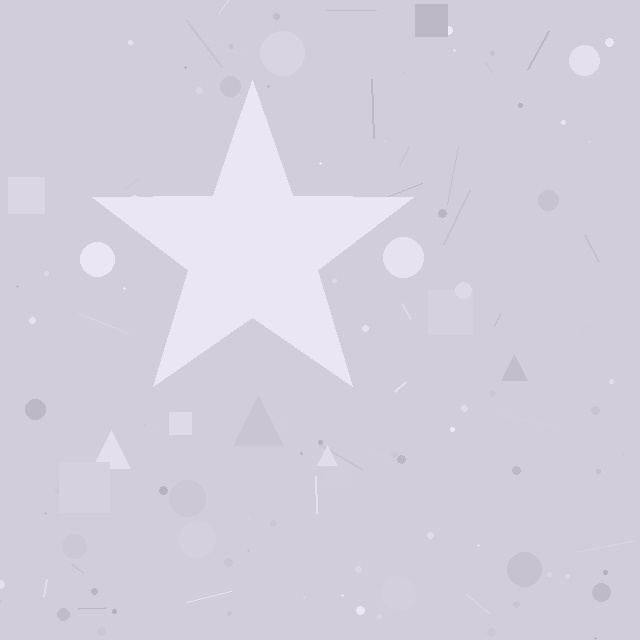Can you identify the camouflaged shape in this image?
The camouflaged shape is a star.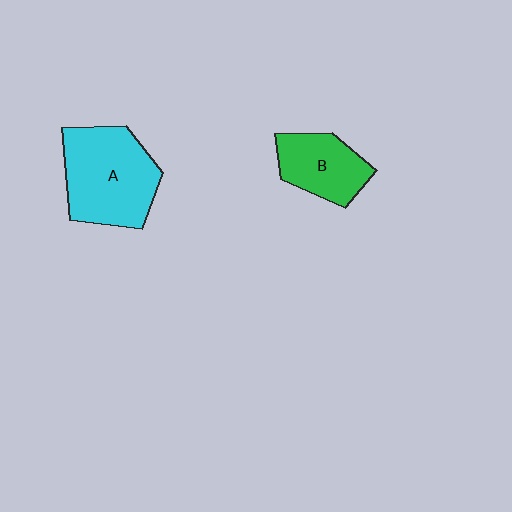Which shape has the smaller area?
Shape B (green).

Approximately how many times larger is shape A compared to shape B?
Approximately 1.6 times.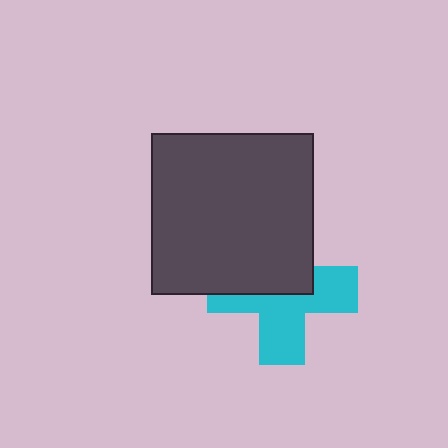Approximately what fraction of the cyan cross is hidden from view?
Roughly 46% of the cyan cross is hidden behind the dark gray square.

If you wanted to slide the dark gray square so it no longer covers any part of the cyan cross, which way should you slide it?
Slide it up — that is the most direct way to separate the two shapes.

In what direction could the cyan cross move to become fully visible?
The cyan cross could move down. That would shift it out from behind the dark gray square entirely.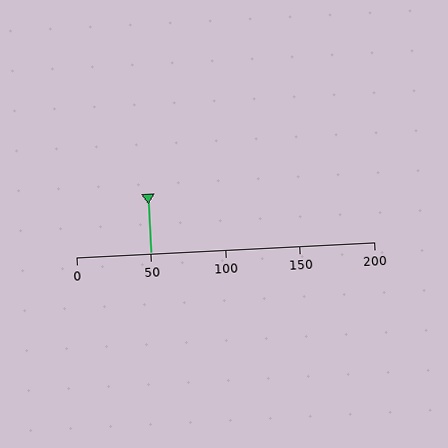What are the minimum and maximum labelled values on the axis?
The axis runs from 0 to 200.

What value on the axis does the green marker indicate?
The marker indicates approximately 50.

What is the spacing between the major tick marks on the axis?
The major ticks are spaced 50 apart.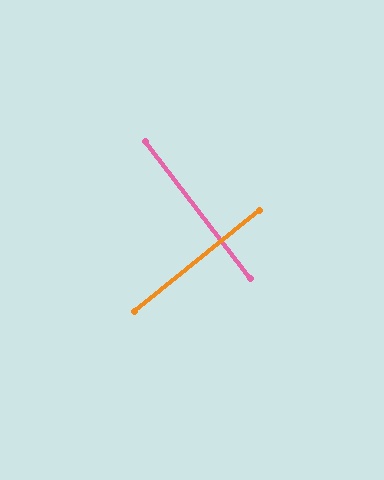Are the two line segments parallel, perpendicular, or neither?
Perpendicular — they meet at approximately 88°.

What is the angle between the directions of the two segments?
Approximately 88 degrees.